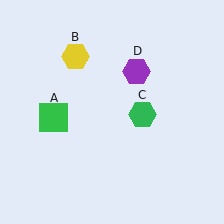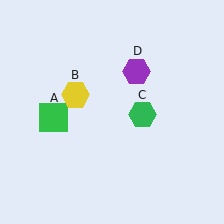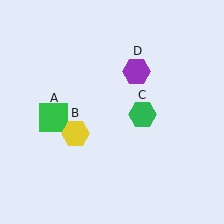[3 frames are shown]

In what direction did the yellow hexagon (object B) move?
The yellow hexagon (object B) moved down.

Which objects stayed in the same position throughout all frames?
Green square (object A) and green hexagon (object C) and purple hexagon (object D) remained stationary.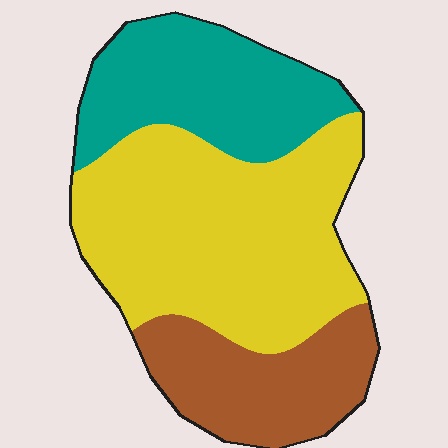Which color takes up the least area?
Brown, at roughly 20%.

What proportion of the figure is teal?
Teal takes up about one quarter (1/4) of the figure.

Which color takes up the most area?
Yellow, at roughly 50%.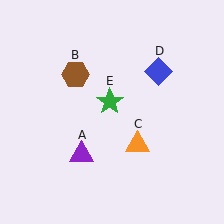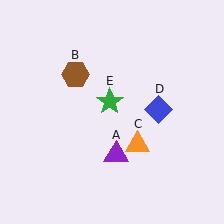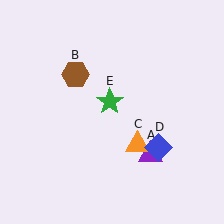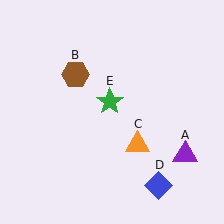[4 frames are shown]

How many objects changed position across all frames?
2 objects changed position: purple triangle (object A), blue diamond (object D).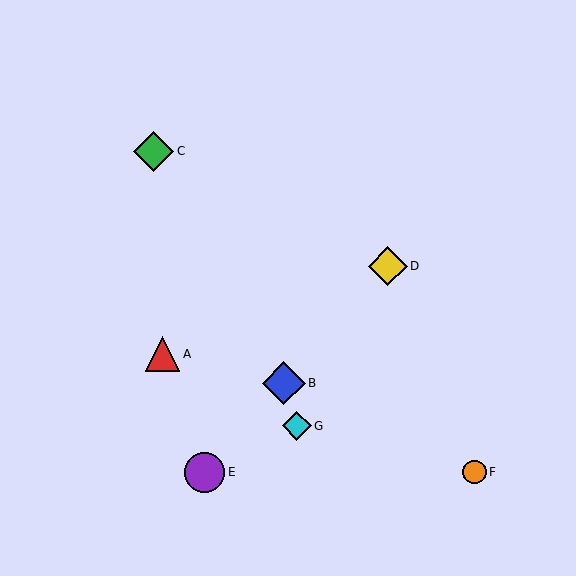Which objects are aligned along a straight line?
Objects B, D, E are aligned along a straight line.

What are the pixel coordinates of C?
Object C is at (154, 151).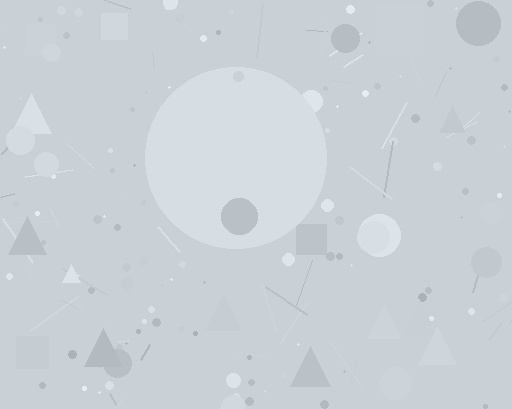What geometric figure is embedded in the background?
A circle is embedded in the background.